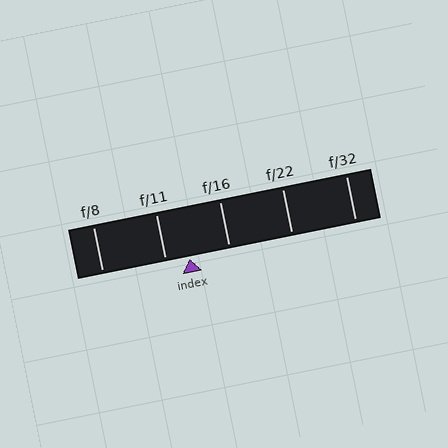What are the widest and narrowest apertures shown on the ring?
The widest aperture shown is f/8 and the narrowest is f/32.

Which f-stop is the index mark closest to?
The index mark is closest to f/11.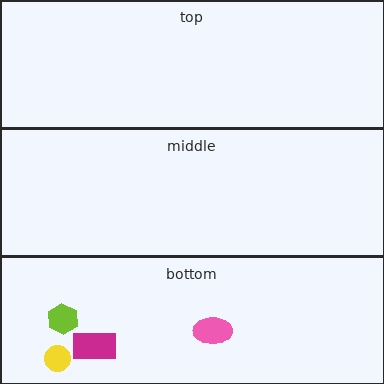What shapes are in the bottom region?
The lime hexagon, the pink ellipse, the yellow circle, the magenta rectangle.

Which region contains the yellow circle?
The bottom region.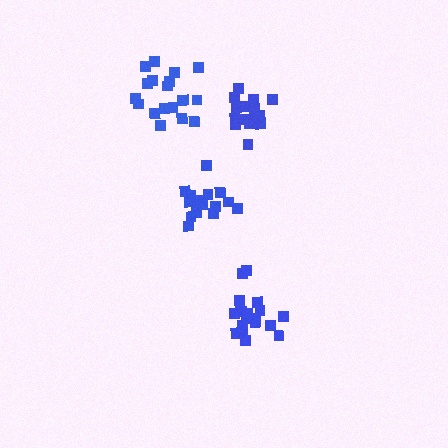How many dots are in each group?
Group 1: 16 dots, Group 2: 18 dots, Group 3: 19 dots, Group 4: 19 dots (72 total).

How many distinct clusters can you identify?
There are 4 distinct clusters.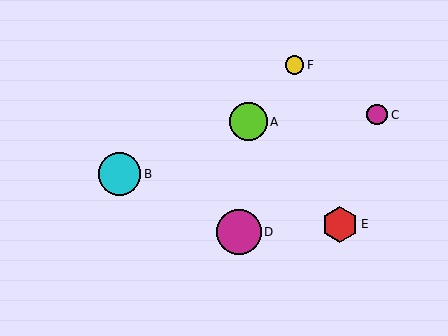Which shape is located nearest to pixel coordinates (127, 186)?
The cyan circle (labeled B) at (120, 174) is nearest to that location.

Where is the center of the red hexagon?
The center of the red hexagon is at (340, 224).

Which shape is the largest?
The magenta circle (labeled D) is the largest.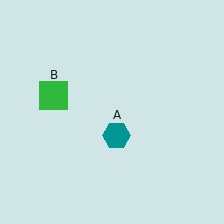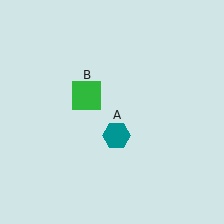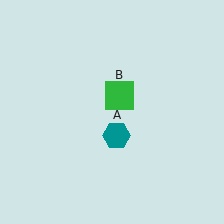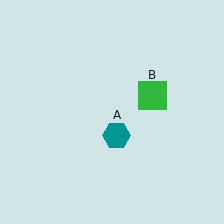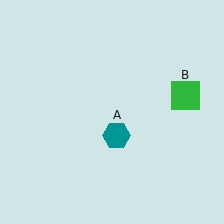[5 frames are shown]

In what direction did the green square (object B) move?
The green square (object B) moved right.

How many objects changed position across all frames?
1 object changed position: green square (object B).